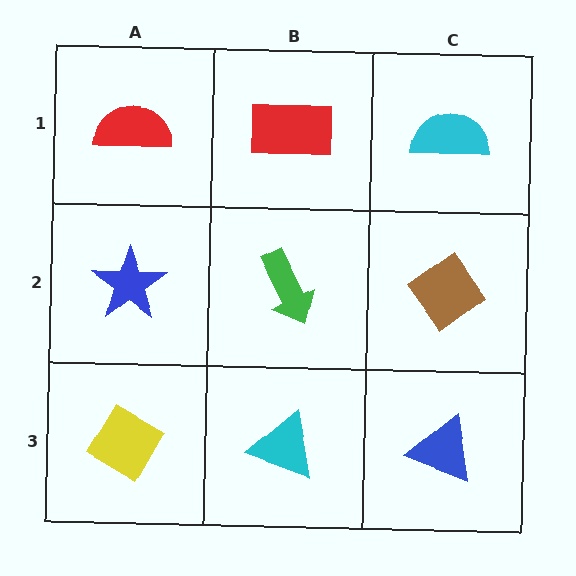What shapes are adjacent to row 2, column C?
A cyan semicircle (row 1, column C), a blue triangle (row 3, column C), a green arrow (row 2, column B).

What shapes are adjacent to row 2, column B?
A red rectangle (row 1, column B), a cyan triangle (row 3, column B), a blue star (row 2, column A), a brown diamond (row 2, column C).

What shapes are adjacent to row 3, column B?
A green arrow (row 2, column B), a yellow diamond (row 3, column A), a blue triangle (row 3, column C).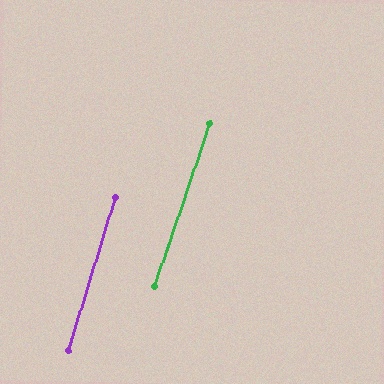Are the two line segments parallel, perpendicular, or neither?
Parallel — their directions differ by only 1.7°.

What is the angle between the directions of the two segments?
Approximately 2 degrees.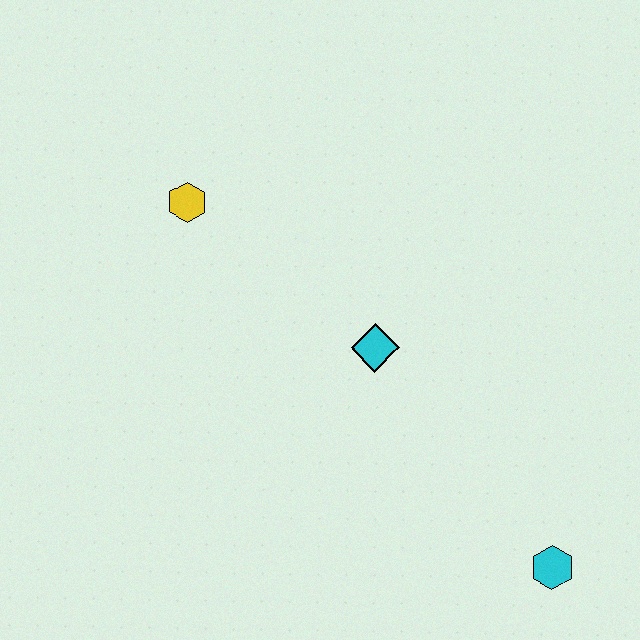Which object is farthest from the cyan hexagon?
The yellow hexagon is farthest from the cyan hexagon.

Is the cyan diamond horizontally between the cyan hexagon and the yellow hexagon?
Yes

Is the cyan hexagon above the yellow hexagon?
No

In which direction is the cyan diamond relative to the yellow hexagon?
The cyan diamond is to the right of the yellow hexagon.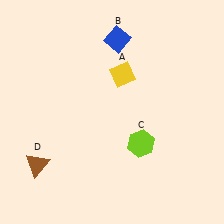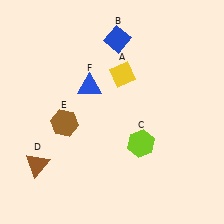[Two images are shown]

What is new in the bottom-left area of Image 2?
A brown hexagon (E) was added in the bottom-left area of Image 2.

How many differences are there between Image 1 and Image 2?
There are 2 differences between the two images.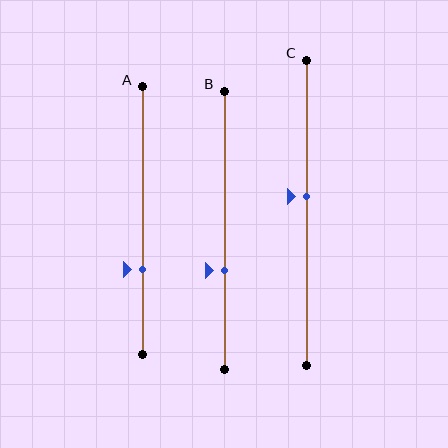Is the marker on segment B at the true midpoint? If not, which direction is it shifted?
No, the marker on segment B is shifted downward by about 14% of the segment length.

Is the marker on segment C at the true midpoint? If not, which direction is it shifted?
No, the marker on segment C is shifted upward by about 5% of the segment length.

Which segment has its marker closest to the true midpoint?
Segment C has its marker closest to the true midpoint.